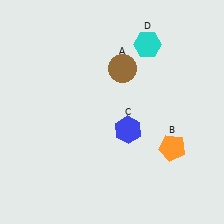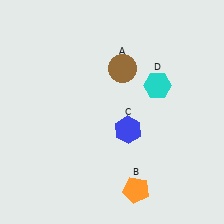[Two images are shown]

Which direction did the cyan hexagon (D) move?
The cyan hexagon (D) moved down.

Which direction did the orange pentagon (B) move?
The orange pentagon (B) moved down.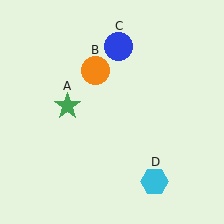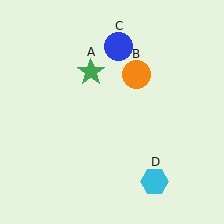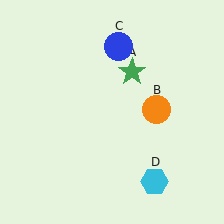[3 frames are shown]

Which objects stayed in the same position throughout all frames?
Blue circle (object C) and cyan hexagon (object D) remained stationary.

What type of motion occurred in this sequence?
The green star (object A), orange circle (object B) rotated clockwise around the center of the scene.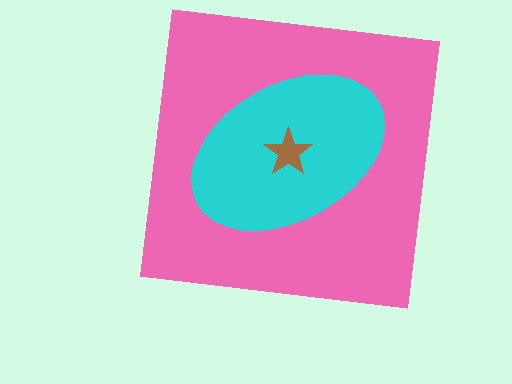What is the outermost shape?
The pink square.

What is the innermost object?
The brown star.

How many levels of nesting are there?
3.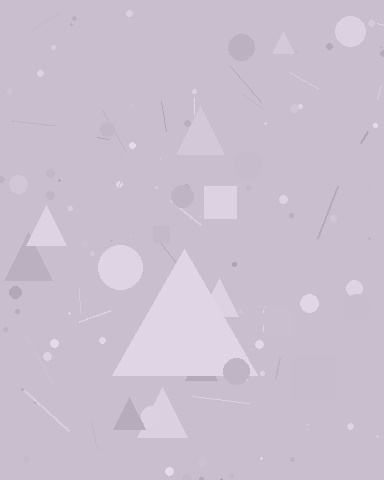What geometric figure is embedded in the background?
A triangle is embedded in the background.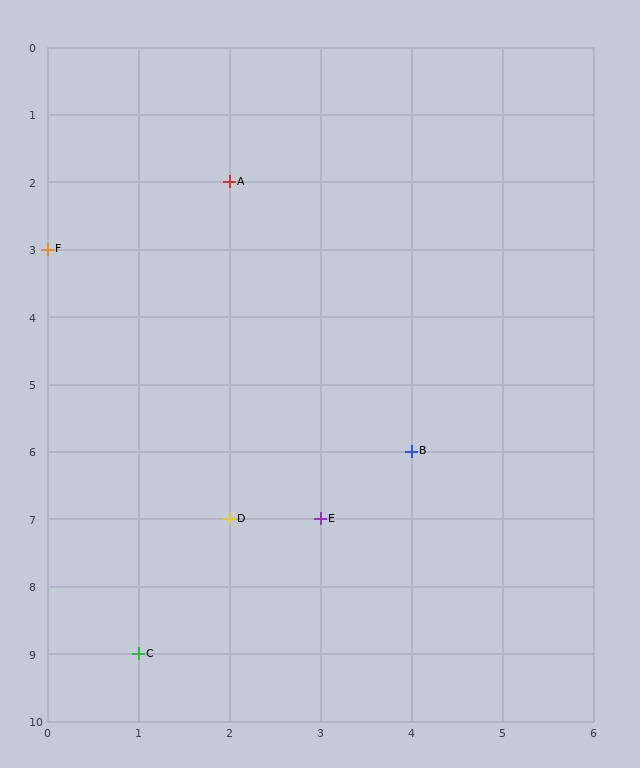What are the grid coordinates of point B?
Point B is at grid coordinates (4, 6).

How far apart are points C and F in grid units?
Points C and F are 1 column and 6 rows apart (about 6.1 grid units diagonally).